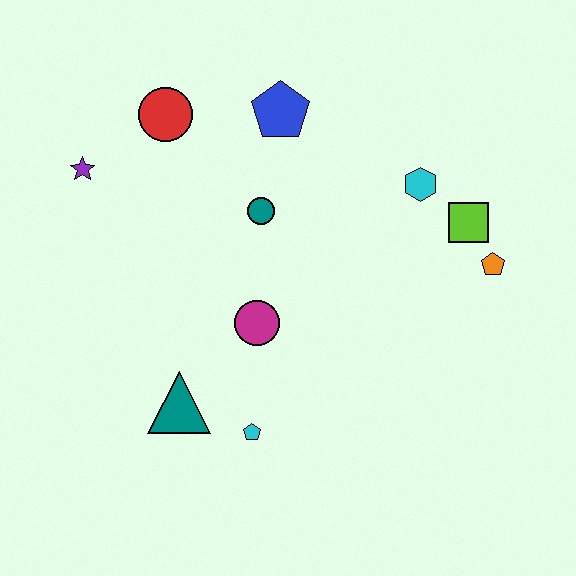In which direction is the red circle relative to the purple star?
The red circle is to the right of the purple star.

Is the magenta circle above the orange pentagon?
No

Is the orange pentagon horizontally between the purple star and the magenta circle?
No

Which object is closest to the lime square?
The orange pentagon is closest to the lime square.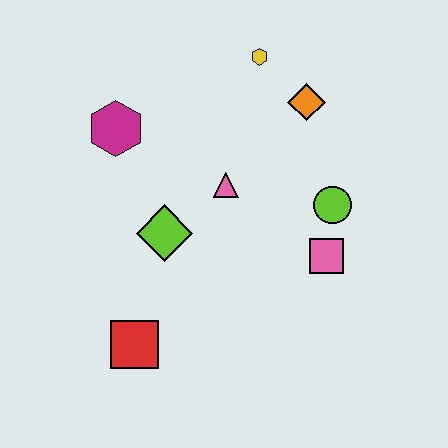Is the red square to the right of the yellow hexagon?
No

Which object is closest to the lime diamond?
The pink triangle is closest to the lime diamond.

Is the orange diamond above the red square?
Yes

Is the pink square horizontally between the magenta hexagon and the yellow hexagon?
No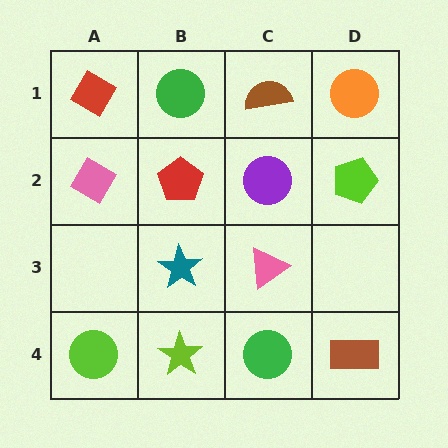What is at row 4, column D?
A brown rectangle.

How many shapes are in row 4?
4 shapes.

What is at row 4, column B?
A lime star.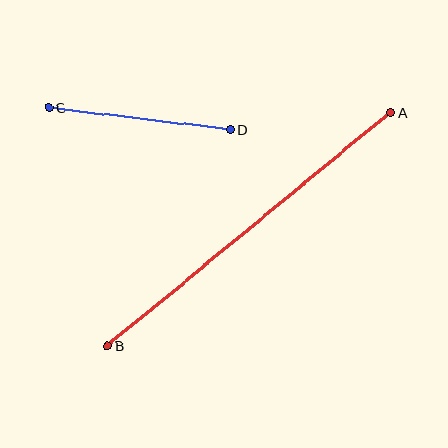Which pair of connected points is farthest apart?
Points A and B are farthest apart.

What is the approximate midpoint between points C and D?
The midpoint is at approximately (139, 119) pixels.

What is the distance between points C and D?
The distance is approximately 183 pixels.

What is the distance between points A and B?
The distance is approximately 367 pixels.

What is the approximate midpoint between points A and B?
The midpoint is at approximately (249, 229) pixels.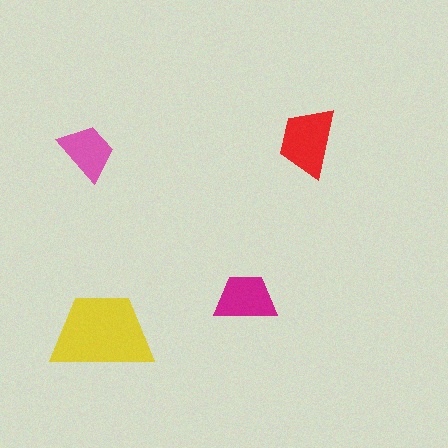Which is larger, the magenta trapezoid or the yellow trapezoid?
The yellow one.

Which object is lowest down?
The yellow trapezoid is bottommost.